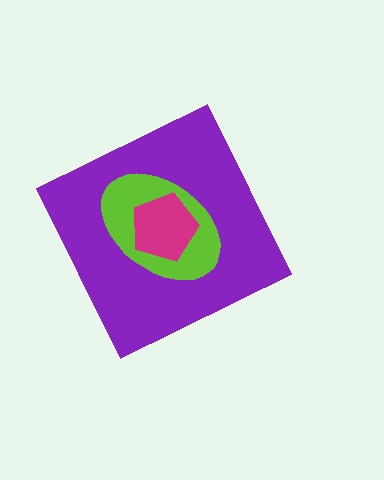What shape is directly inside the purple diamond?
The lime ellipse.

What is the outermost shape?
The purple diamond.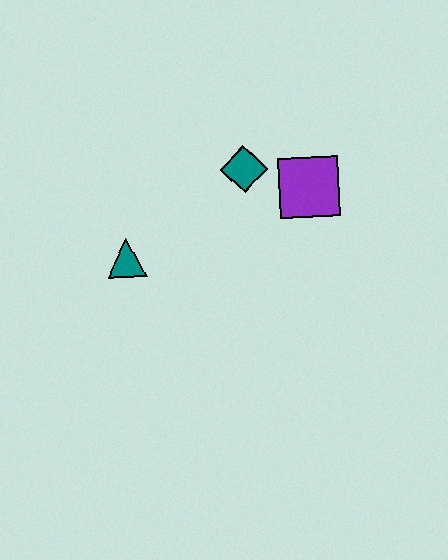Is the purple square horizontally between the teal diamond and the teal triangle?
No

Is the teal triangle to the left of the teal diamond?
Yes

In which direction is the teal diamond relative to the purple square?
The teal diamond is to the left of the purple square.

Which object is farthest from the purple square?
The teal triangle is farthest from the purple square.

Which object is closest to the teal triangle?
The teal diamond is closest to the teal triangle.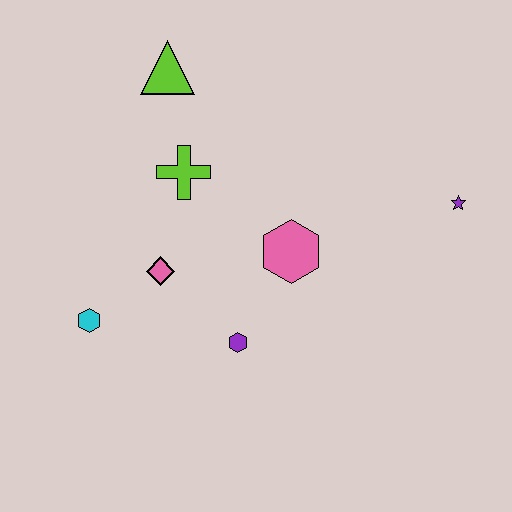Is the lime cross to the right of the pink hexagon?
No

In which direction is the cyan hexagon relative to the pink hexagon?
The cyan hexagon is to the left of the pink hexagon.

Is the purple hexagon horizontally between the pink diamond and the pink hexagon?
Yes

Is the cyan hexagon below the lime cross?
Yes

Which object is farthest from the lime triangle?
The purple star is farthest from the lime triangle.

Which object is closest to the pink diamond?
The cyan hexagon is closest to the pink diamond.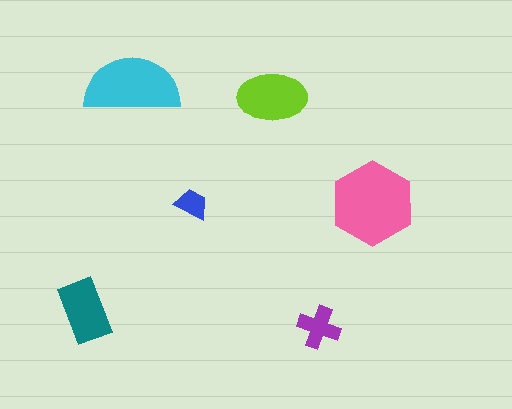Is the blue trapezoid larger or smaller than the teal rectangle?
Smaller.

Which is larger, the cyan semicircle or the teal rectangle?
The cyan semicircle.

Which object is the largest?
The pink hexagon.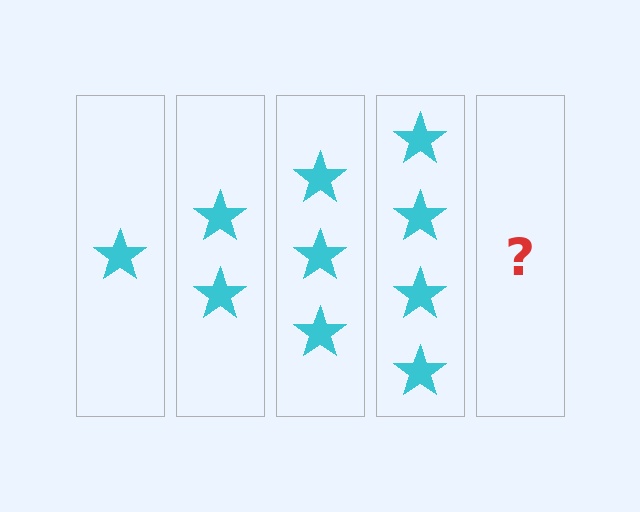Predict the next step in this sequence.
The next step is 5 stars.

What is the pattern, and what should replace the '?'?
The pattern is that each step adds one more star. The '?' should be 5 stars.